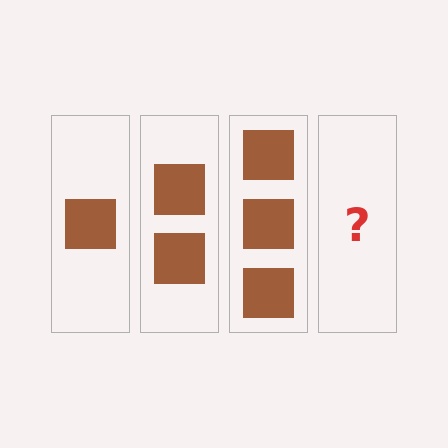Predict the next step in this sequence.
The next step is 4 squares.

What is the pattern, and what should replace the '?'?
The pattern is that each step adds one more square. The '?' should be 4 squares.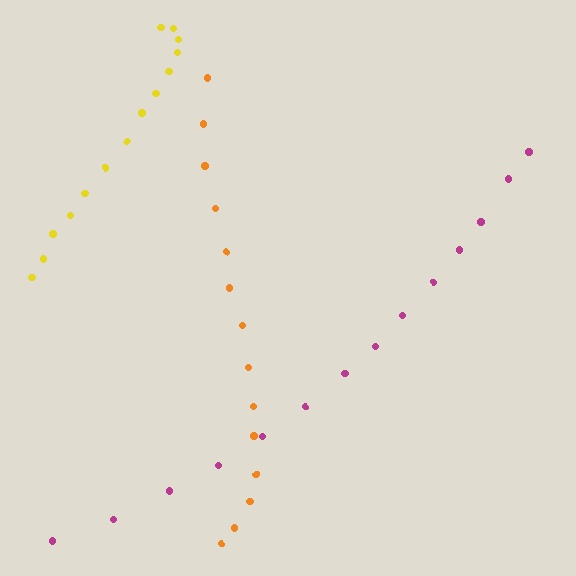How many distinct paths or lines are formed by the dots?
There are 3 distinct paths.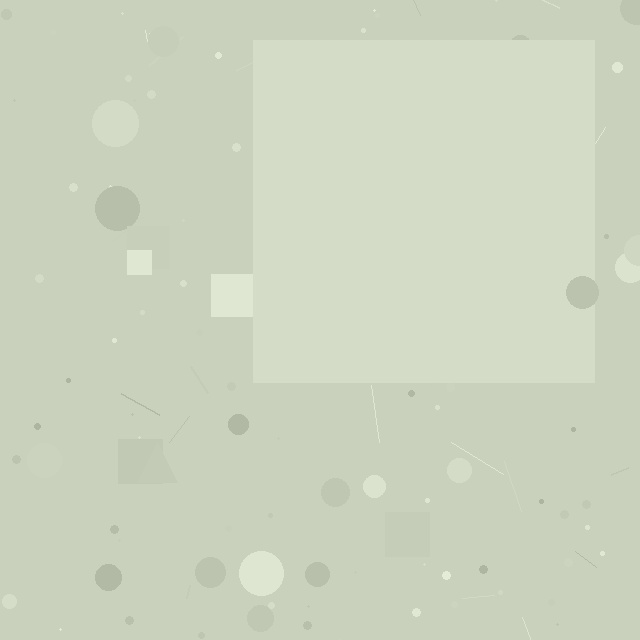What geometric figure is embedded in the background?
A square is embedded in the background.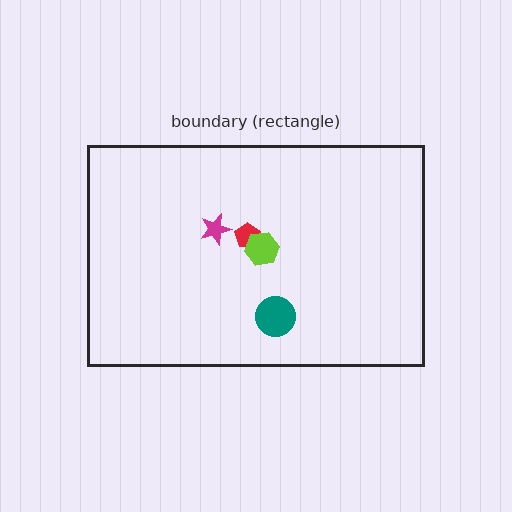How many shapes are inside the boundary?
4 inside, 0 outside.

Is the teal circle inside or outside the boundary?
Inside.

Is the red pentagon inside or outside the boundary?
Inside.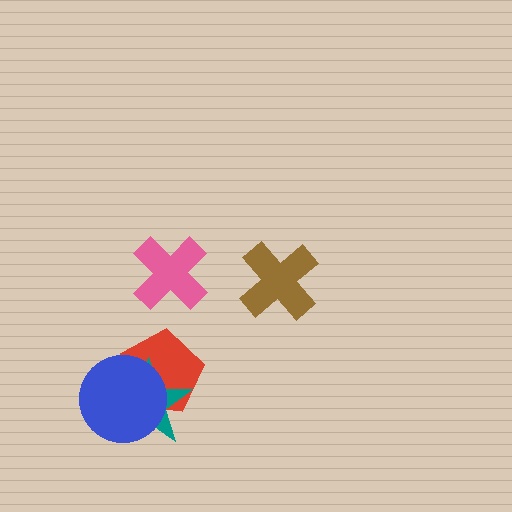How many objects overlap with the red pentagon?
2 objects overlap with the red pentagon.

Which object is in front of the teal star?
The blue circle is in front of the teal star.